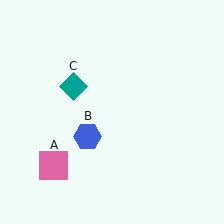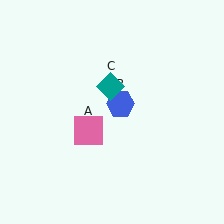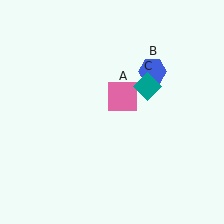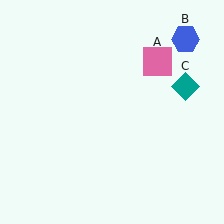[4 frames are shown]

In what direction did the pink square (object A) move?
The pink square (object A) moved up and to the right.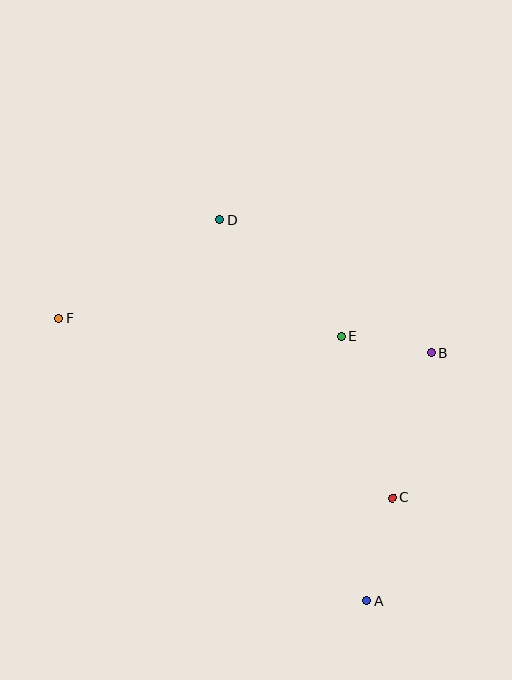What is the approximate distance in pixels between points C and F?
The distance between C and F is approximately 379 pixels.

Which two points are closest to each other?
Points B and E are closest to each other.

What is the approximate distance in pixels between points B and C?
The distance between B and C is approximately 150 pixels.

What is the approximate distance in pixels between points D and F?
The distance between D and F is approximately 189 pixels.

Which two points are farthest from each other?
Points A and F are farthest from each other.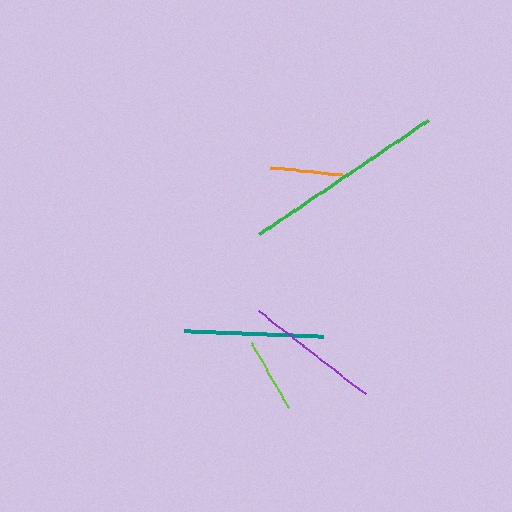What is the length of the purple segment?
The purple segment is approximately 135 pixels long.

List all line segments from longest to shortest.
From longest to shortest: green, teal, purple, lime, orange.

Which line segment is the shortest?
The orange line is the shortest at approximately 73 pixels.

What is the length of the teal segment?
The teal segment is approximately 139 pixels long.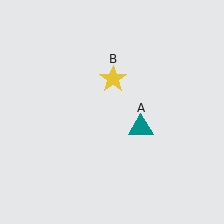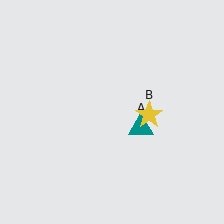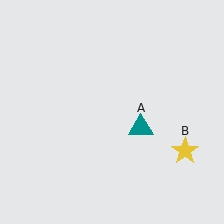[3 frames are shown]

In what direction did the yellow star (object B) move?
The yellow star (object B) moved down and to the right.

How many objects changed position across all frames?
1 object changed position: yellow star (object B).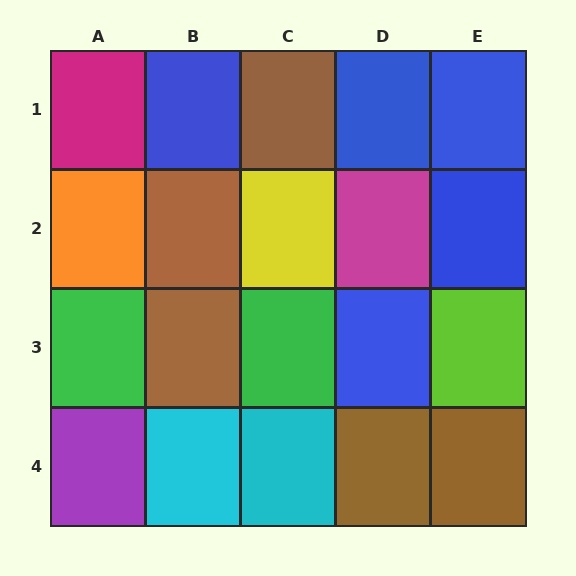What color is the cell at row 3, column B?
Brown.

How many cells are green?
2 cells are green.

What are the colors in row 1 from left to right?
Magenta, blue, brown, blue, blue.